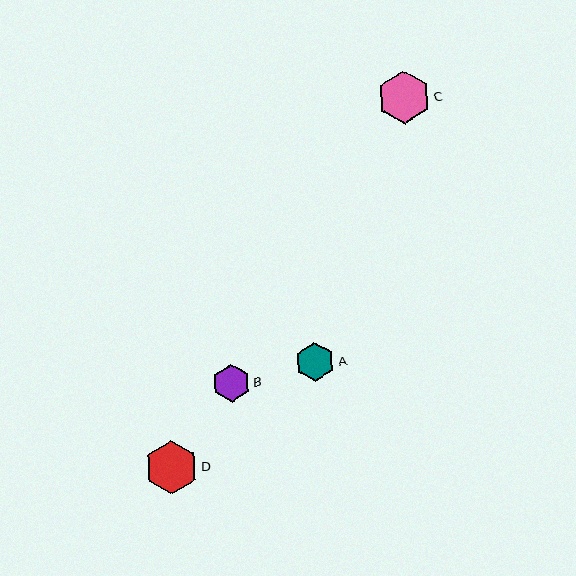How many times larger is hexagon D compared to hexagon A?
Hexagon D is approximately 1.3 times the size of hexagon A.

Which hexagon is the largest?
Hexagon D is the largest with a size of approximately 53 pixels.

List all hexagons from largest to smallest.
From largest to smallest: D, C, A, B.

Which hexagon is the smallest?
Hexagon B is the smallest with a size of approximately 37 pixels.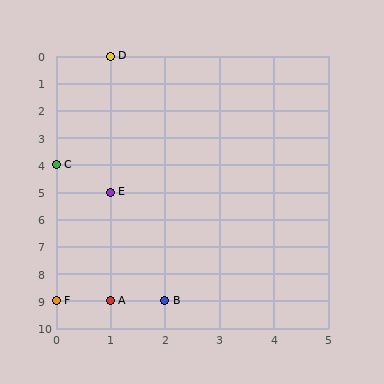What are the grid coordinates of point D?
Point D is at grid coordinates (1, 0).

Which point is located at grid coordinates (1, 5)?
Point E is at (1, 5).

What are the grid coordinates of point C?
Point C is at grid coordinates (0, 4).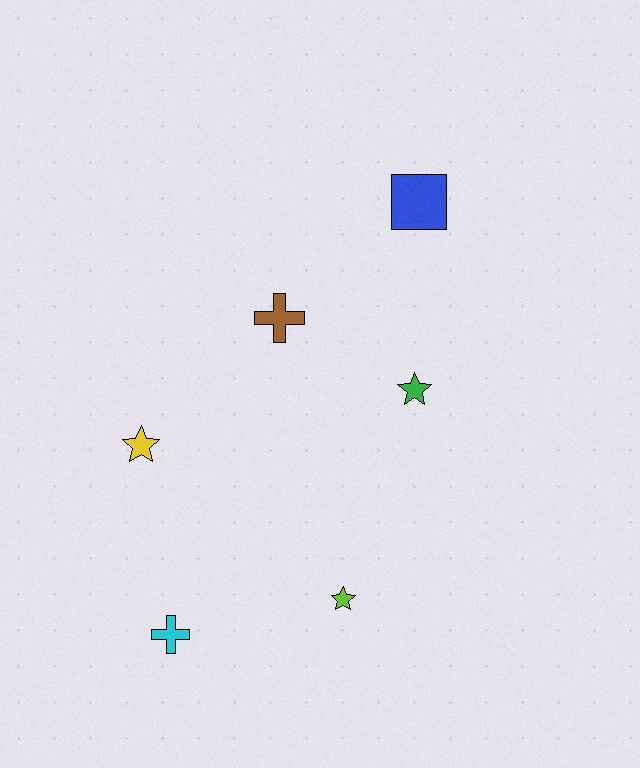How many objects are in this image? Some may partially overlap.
There are 6 objects.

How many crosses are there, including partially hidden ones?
There are 2 crosses.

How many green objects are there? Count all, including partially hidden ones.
There is 1 green object.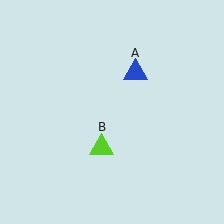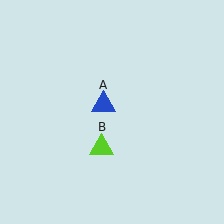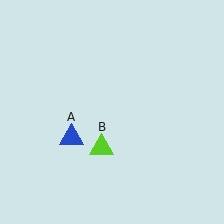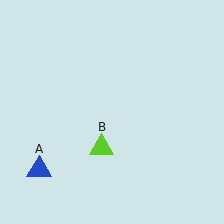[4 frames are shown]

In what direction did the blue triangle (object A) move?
The blue triangle (object A) moved down and to the left.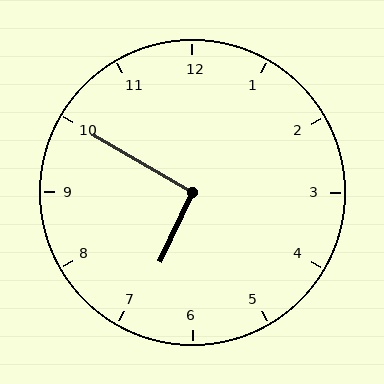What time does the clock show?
6:50.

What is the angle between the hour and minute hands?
Approximately 95 degrees.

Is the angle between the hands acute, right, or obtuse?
It is right.